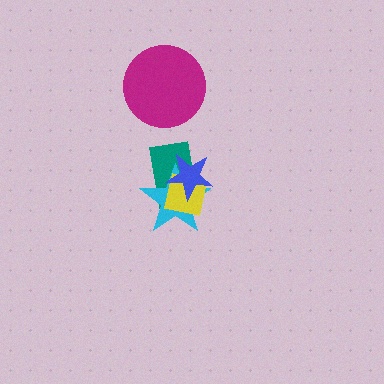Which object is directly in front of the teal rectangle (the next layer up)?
The cyan star is directly in front of the teal rectangle.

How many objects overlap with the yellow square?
3 objects overlap with the yellow square.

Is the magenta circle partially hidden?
No, no other shape covers it.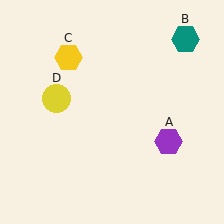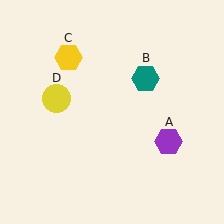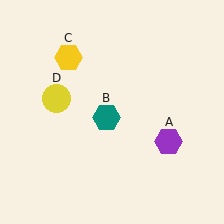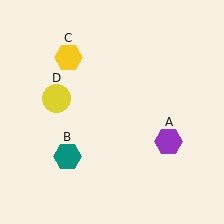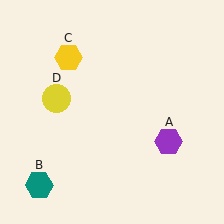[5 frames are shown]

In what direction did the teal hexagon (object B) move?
The teal hexagon (object B) moved down and to the left.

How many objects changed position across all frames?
1 object changed position: teal hexagon (object B).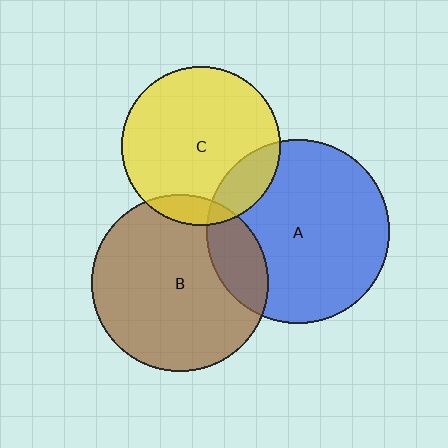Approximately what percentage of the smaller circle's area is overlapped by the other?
Approximately 10%.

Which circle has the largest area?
Circle A (blue).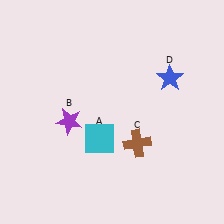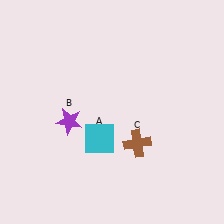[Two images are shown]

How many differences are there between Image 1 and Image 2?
There is 1 difference between the two images.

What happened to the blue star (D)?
The blue star (D) was removed in Image 2. It was in the top-right area of Image 1.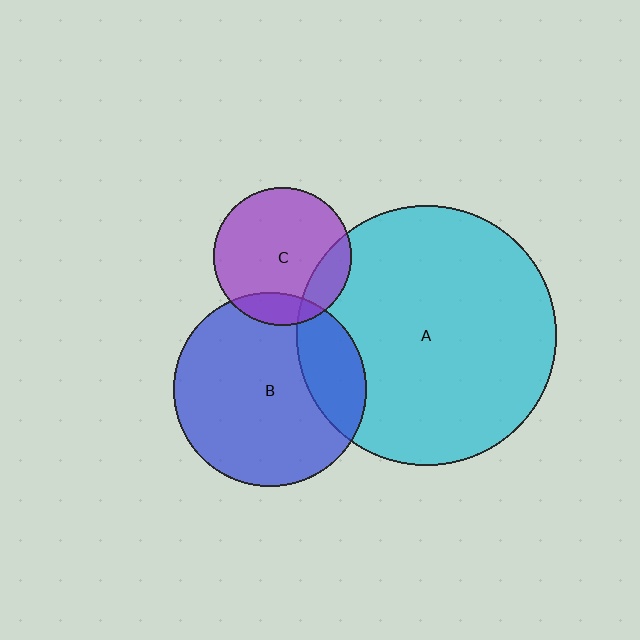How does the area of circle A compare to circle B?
Approximately 1.8 times.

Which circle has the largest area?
Circle A (cyan).